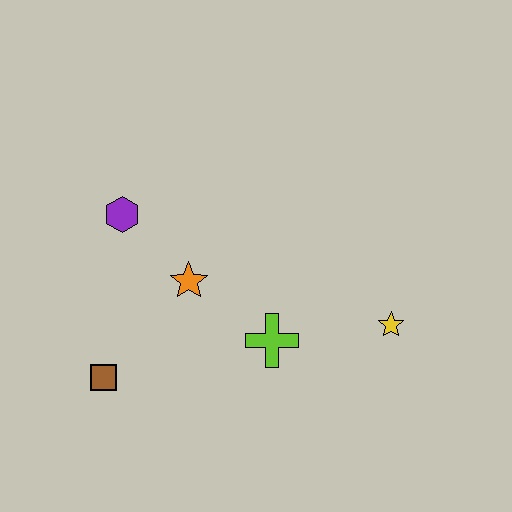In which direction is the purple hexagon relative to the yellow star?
The purple hexagon is to the left of the yellow star.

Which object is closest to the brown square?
The orange star is closest to the brown square.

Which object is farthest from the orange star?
The yellow star is farthest from the orange star.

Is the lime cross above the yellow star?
No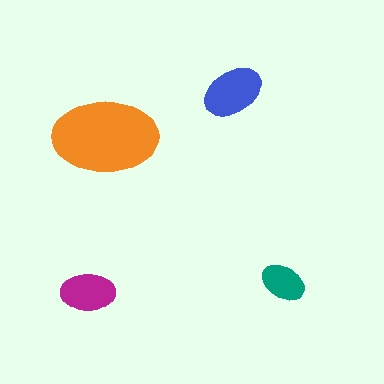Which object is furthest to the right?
The teal ellipse is rightmost.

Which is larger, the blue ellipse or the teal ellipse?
The blue one.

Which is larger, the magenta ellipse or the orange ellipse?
The orange one.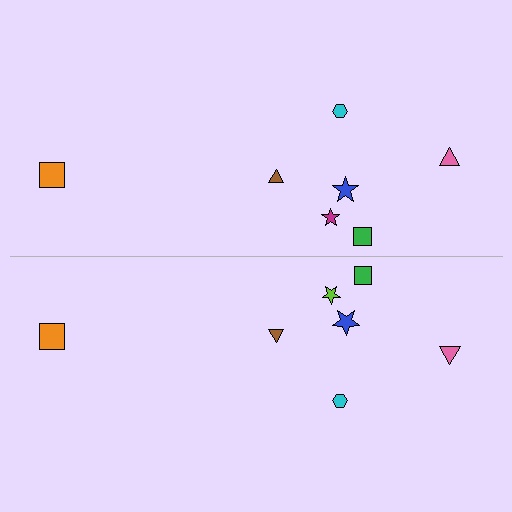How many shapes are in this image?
There are 14 shapes in this image.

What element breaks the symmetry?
The lime star on the bottom side breaks the symmetry — its mirror counterpart is magenta.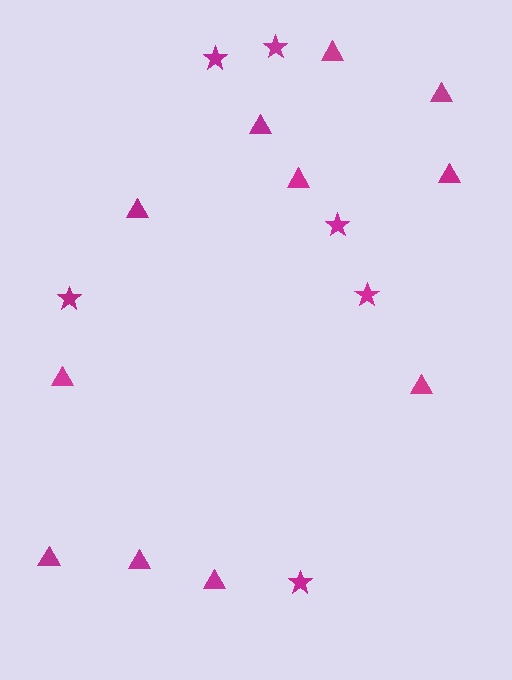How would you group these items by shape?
There are 2 groups: one group of stars (6) and one group of triangles (11).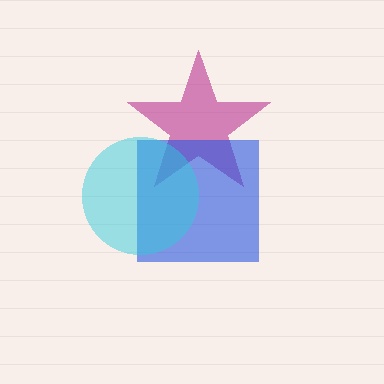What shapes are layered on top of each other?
The layered shapes are: a magenta star, a blue square, a cyan circle.